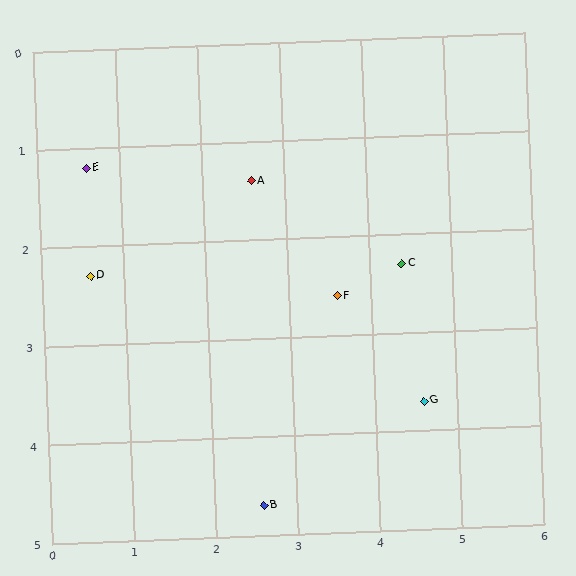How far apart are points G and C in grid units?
Points G and C are about 1.4 grid units apart.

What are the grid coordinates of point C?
Point C is at approximately (4.4, 2.3).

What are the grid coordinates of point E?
Point E is at approximately (0.6, 1.2).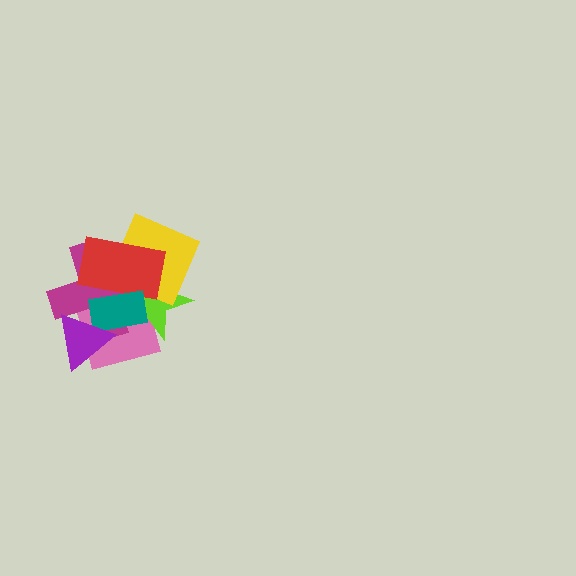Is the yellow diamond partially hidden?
Yes, it is partially covered by another shape.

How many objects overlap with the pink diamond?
6 objects overlap with the pink diamond.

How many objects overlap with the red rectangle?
5 objects overlap with the red rectangle.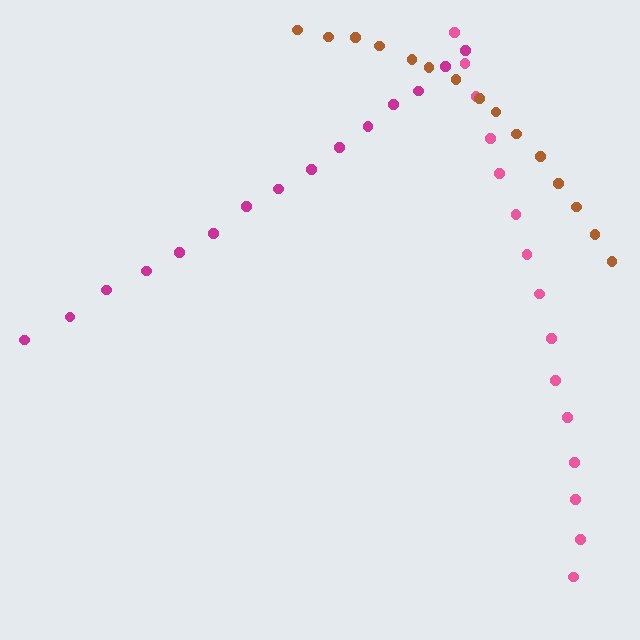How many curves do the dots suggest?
There are 3 distinct paths.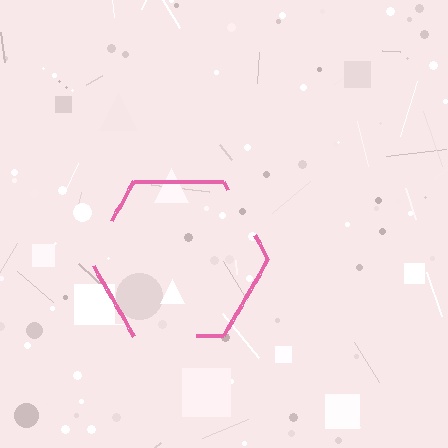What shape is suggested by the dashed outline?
The dashed outline suggests a hexagon.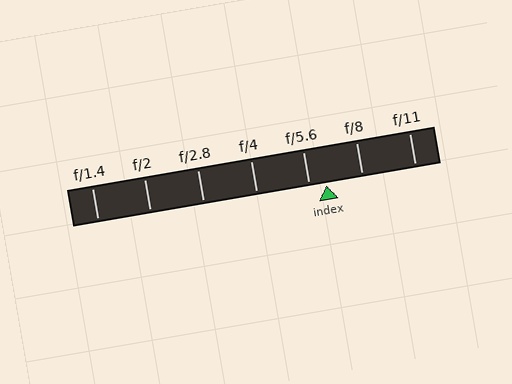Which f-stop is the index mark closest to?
The index mark is closest to f/5.6.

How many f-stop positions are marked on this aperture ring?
There are 7 f-stop positions marked.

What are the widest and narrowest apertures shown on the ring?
The widest aperture shown is f/1.4 and the narrowest is f/11.